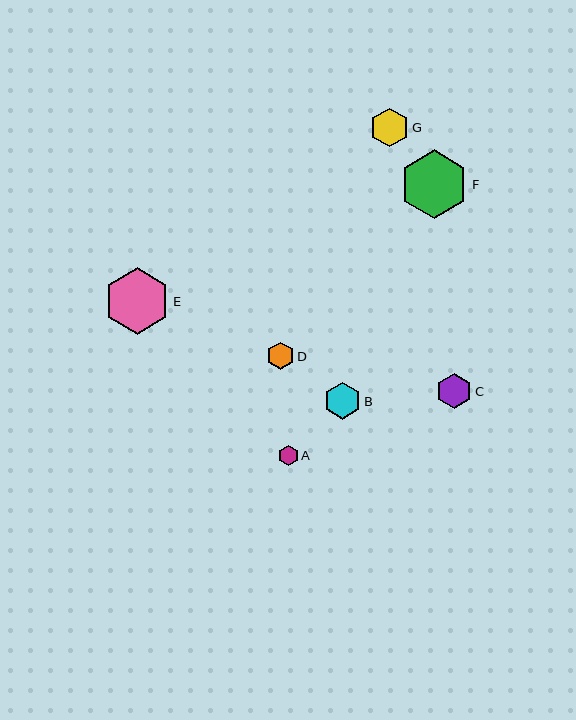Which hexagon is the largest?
Hexagon F is the largest with a size of approximately 69 pixels.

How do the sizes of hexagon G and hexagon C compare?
Hexagon G and hexagon C are approximately the same size.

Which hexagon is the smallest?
Hexagon A is the smallest with a size of approximately 20 pixels.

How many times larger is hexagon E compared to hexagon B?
Hexagon E is approximately 1.8 times the size of hexagon B.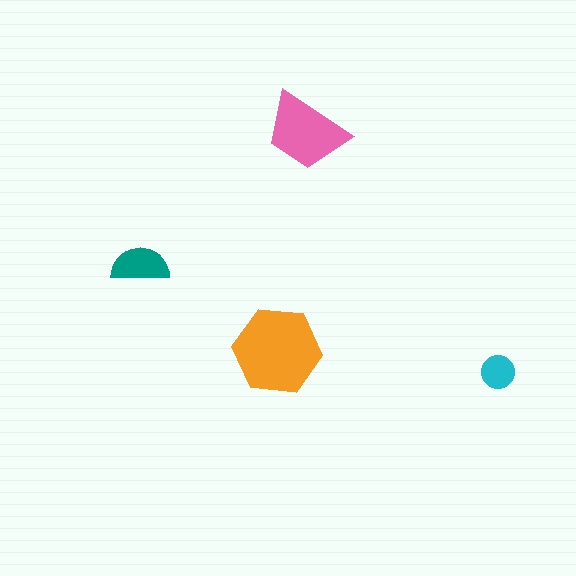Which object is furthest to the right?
The cyan circle is rightmost.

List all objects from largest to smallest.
The orange hexagon, the pink trapezoid, the teal semicircle, the cyan circle.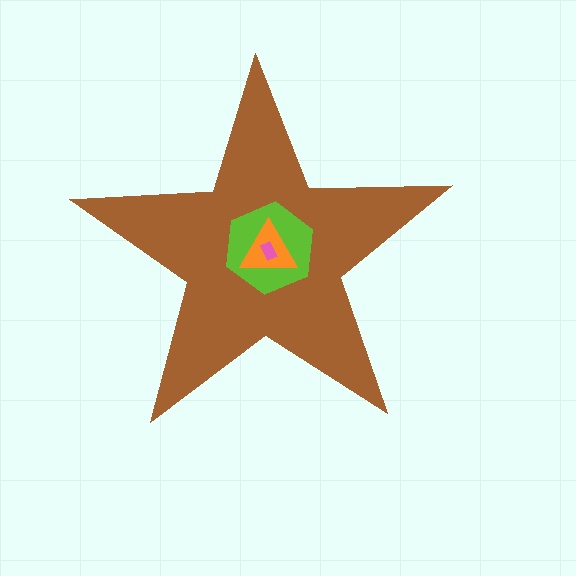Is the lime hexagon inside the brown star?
Yes.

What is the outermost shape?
The brown star.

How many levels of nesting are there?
4.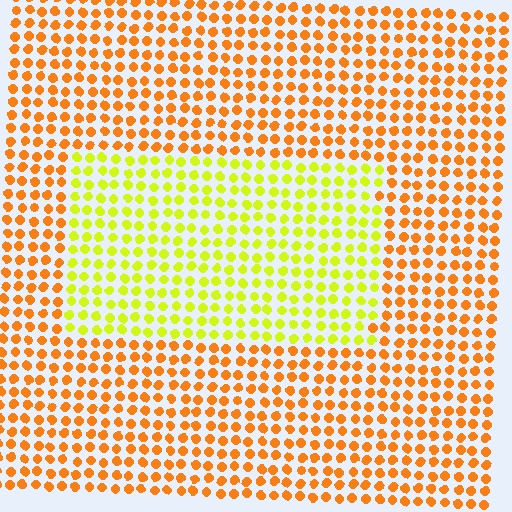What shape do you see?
I see a rectangle.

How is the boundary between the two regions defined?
The boundary is defined purely by a slight shift in hue (about 42 degrees). Spacing, size, and orientation are identical on both sides.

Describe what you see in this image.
The image is filled with small orange elements in a uniform arrangement. A rectangle-shaped region is visible where the elements are tinted to a slightly different hue, forming a subtle color boundary.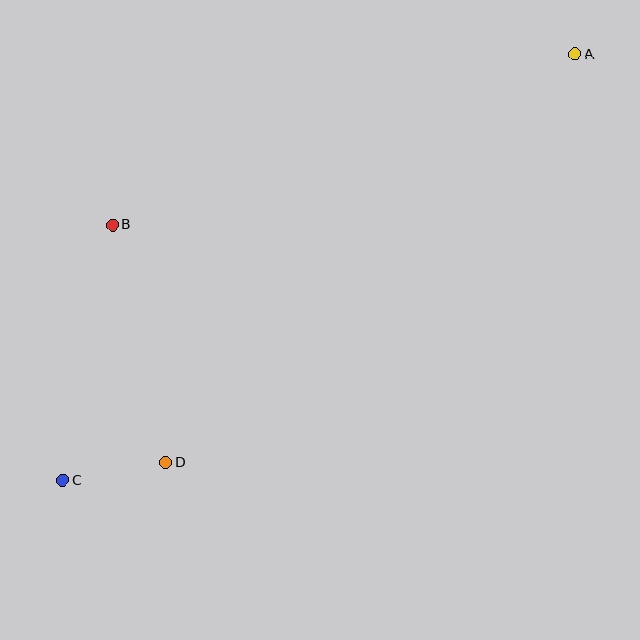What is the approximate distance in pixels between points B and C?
The distance between B and C is approximately 260 pixels.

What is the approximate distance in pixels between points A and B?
The distance between A and B is approximately 493 pixels.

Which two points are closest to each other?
Points C and D are closest to each other.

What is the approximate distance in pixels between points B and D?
The distance between B and D is approximately 244 pixels.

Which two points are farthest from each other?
Points A and C are farthest from each other.